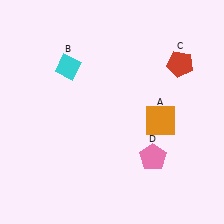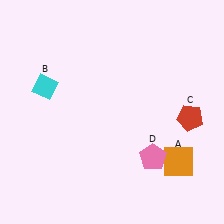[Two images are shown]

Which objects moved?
The objects that moved are: the orange square (A), the cyan diamond (B), the red pentagon (C).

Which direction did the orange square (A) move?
The orange square (A) moved down.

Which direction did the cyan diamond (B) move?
The cyan diamond (B) moved left.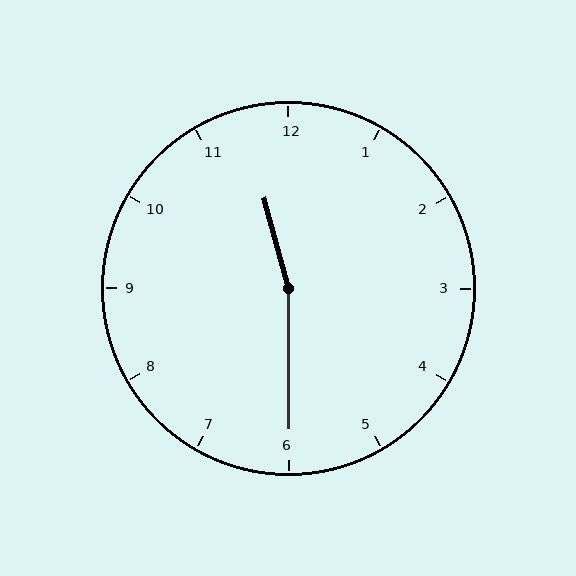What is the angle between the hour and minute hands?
Approximately 165 degrees.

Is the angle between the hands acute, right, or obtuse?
It is obtuse.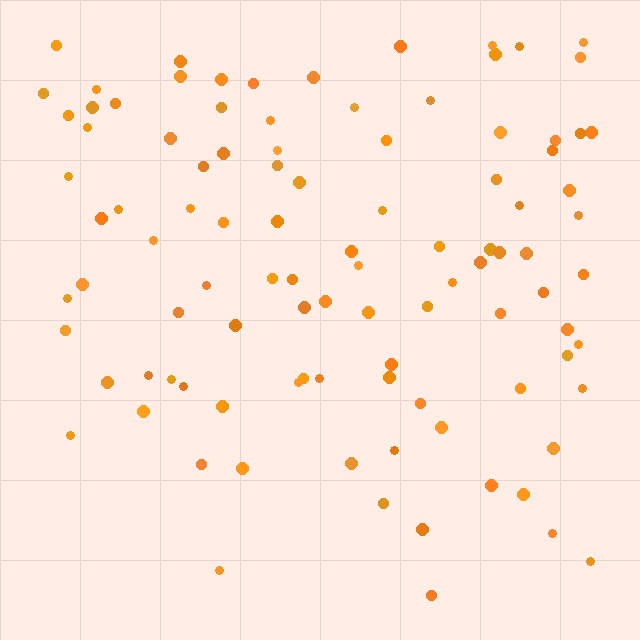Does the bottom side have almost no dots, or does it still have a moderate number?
Still a moderate number, just noticeably fewer than the top.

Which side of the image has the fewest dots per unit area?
The bottom.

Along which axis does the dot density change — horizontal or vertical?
Vertical.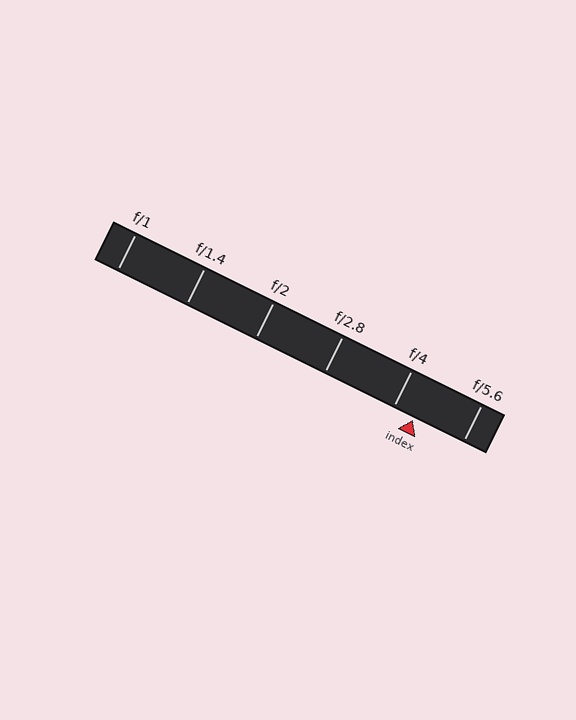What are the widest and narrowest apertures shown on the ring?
The widest aperture shown is f/1 and the narrowest is f/5.6.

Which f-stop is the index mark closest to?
The index mark is closest to f/4.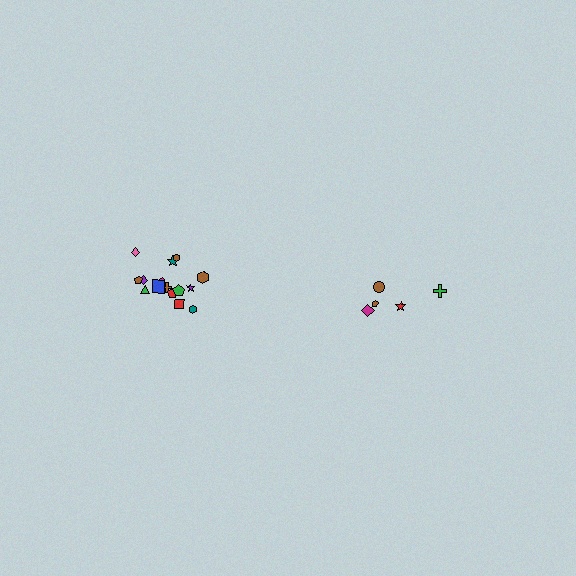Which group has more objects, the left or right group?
The left group.